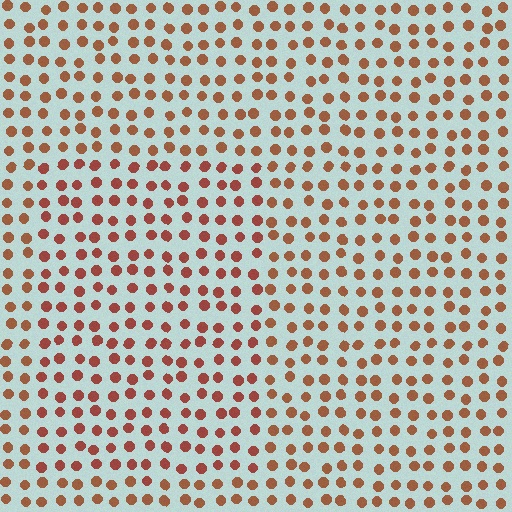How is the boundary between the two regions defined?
The boundary is defined purely by a slight shift in hue (about 16 degrees). Spacing, size, and orientation are identical on both sides.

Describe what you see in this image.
The image is filled with small brown elements in a uniform arrangement. A rectangle-shaped region is visible where the elements are tinted to a slightly different hue, forming a subtle color boundary.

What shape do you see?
I see a rectangle.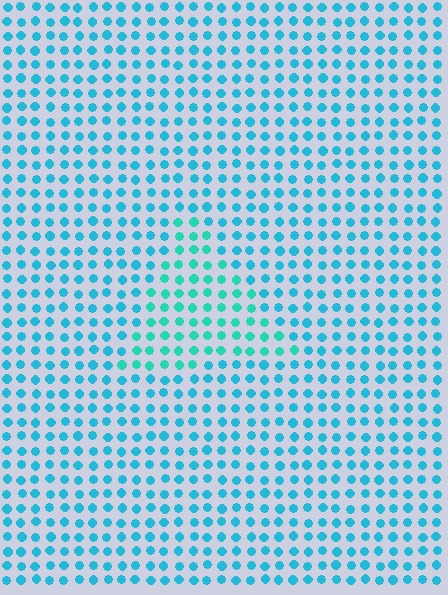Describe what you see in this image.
The image is filled with small cyan elements in a uniform arrangement. A triangle-shaped region is visible where the elements are tinted to a slightly different hue, forming a subtle color boundary.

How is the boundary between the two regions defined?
The boundary is defined purely by a slight shift in hue (about 23 degrees). Spacing, size, and orientation are identical on both sides.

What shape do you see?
I see a triangle.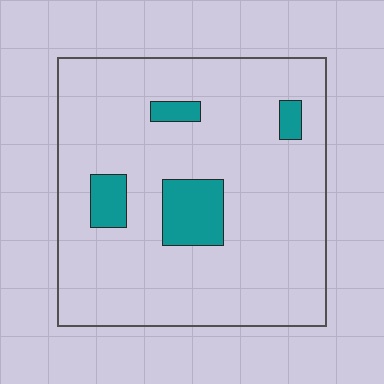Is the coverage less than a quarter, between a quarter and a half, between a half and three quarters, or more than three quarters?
Less than a quarter.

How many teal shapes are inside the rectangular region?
4.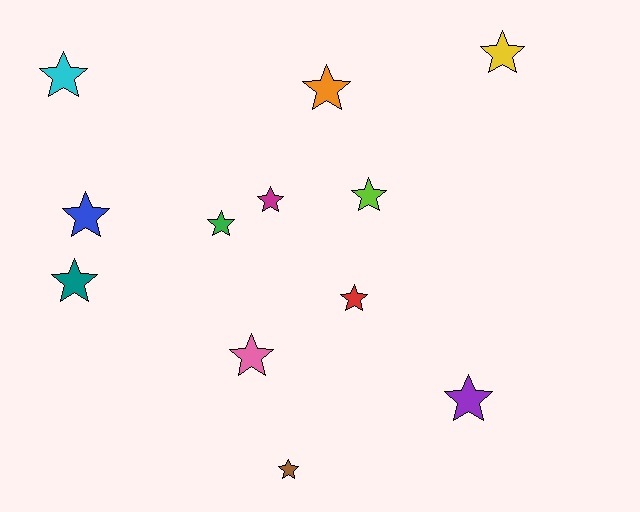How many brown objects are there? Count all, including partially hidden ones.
There is 1 brown object.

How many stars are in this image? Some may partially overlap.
There are 12 stars.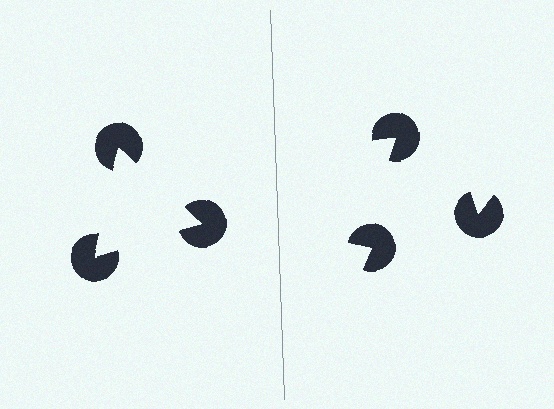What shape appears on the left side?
An illusory triangle.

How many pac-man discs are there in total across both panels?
6 — 3 on each side.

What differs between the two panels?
The pac-man discs are positioned identically on both sides; only the wedge orientations differ. On the left they align to a triangle; on the right they are misaligned.